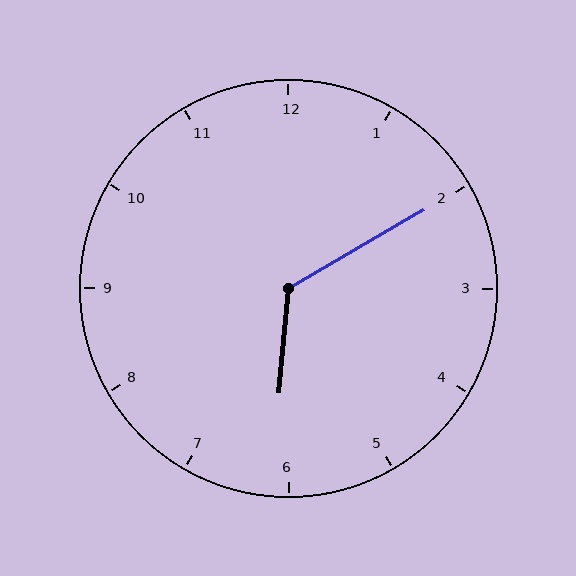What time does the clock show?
6:10.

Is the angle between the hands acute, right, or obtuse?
It is obtuse.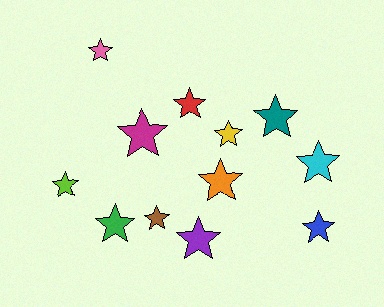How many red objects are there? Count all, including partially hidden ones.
There is 1 red object.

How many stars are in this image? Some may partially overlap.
There are 12 stars.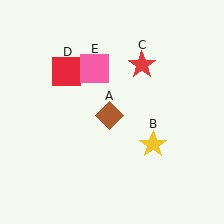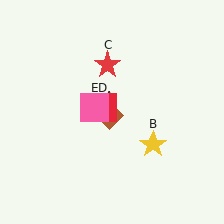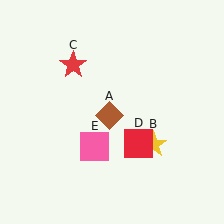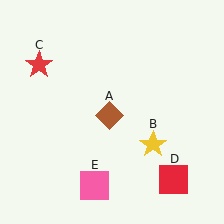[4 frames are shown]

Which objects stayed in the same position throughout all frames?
Brown diamond (object A) and yellow star (object B) remained stationary.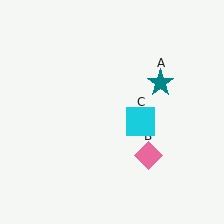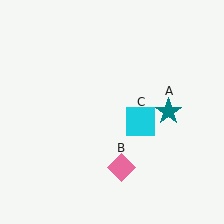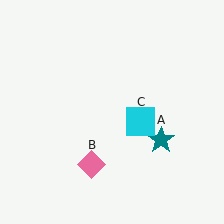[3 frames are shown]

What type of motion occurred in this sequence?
The teal star (object A), pink diamond (object B) rotated clockwise around the center of the scene.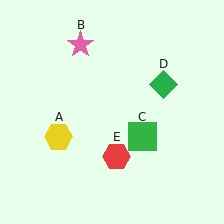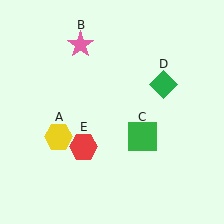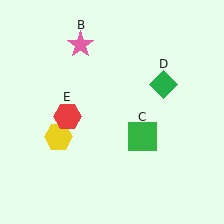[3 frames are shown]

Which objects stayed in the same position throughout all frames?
Yellow hexagon (object A) and pink star (object B) and green square (object C) and green diamond (object D) remained stationary.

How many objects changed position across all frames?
1 object changed position: red hexagon (object E).